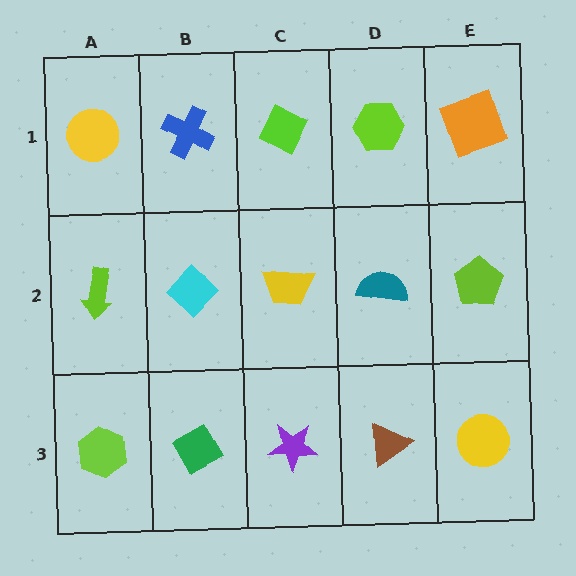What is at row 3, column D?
A brown triangle.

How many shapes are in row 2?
5 shapes.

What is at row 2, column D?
A teal semicircle.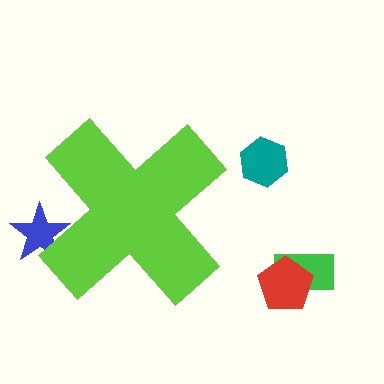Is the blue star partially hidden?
Yes, the blue star is partially hidden behind the lime cross.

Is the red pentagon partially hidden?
No, the red pentagon is fully visible.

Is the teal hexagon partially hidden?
No, the teal hexagon is fully visible.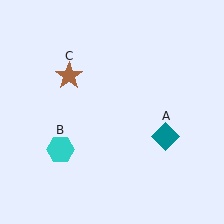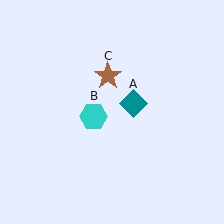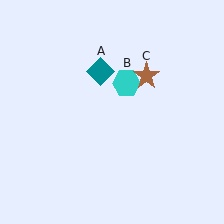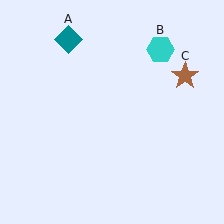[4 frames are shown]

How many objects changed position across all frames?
3 objects changed position: teal diamond (object A), cyan hexagon (object B), brown star (object C).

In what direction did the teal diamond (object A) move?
The teal diamond (object A) moved up and to the left.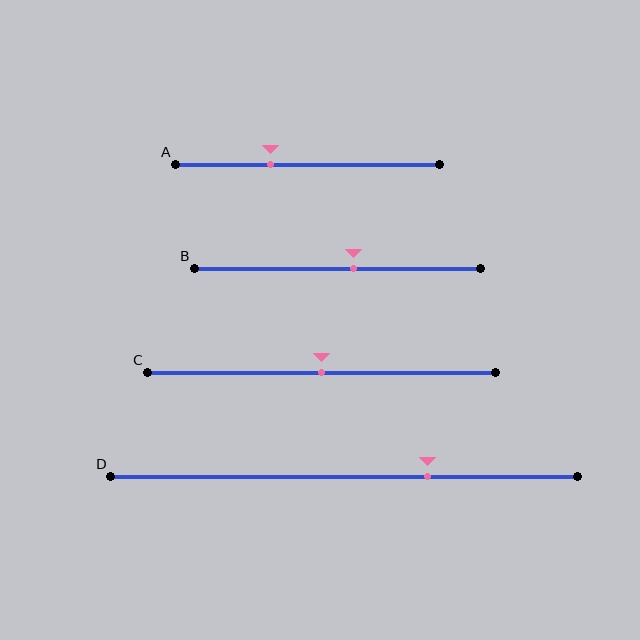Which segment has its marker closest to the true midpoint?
Segment C has its marker closest to the true midpoint.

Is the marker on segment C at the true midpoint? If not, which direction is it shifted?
Yes, the marker on segment C is at the true midpoint.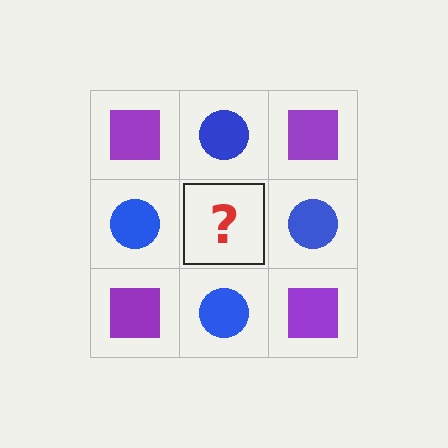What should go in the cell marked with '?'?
The missing cell should contain a purple square.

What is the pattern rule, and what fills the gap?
The rule is that it alternates purple square and blue circle in a checkerboard pattern. The gap should be filled with a purple square.